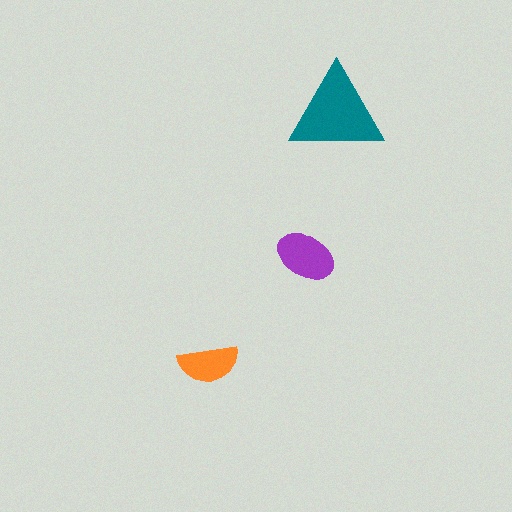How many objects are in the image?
There are 3 objects in the image.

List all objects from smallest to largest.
The orange semicircle, the purple ellipse, the teal triangle.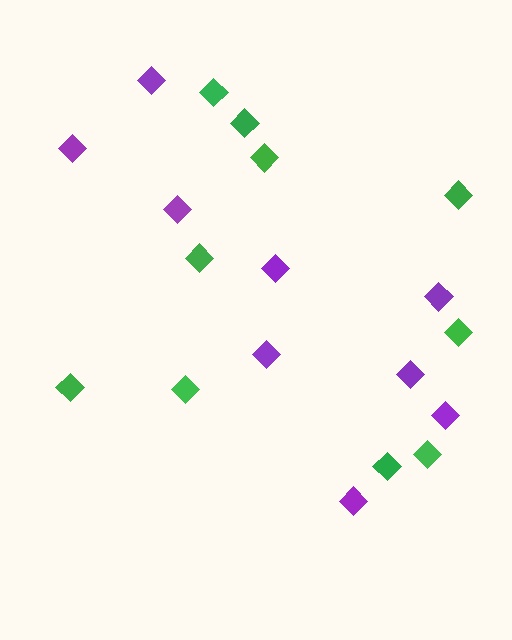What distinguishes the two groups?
There are 2 groups: one group of purple diamonds (9) and one group of green diamonds (10).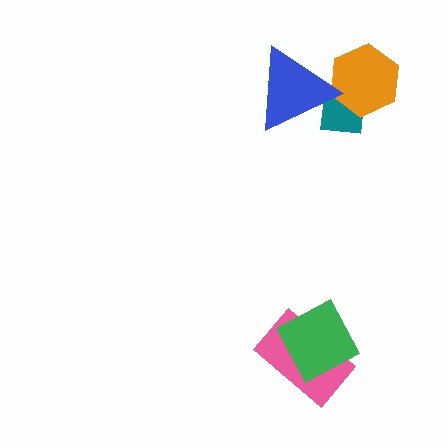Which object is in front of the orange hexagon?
The blue triangle is in front of the orange hexagon.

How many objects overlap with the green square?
1 object overlaps with the green square.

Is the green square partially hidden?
No, no other shape covers it.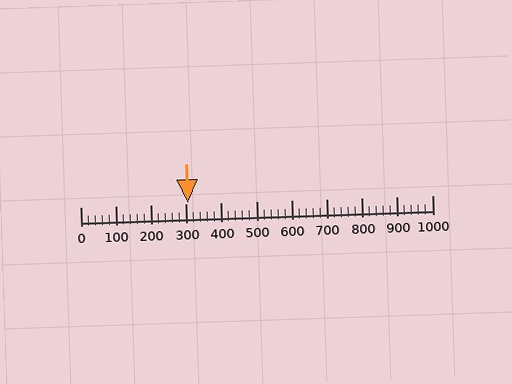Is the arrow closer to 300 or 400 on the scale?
The arrow is closer to 300.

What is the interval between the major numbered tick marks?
The major tick marks are spaced 100 units apart.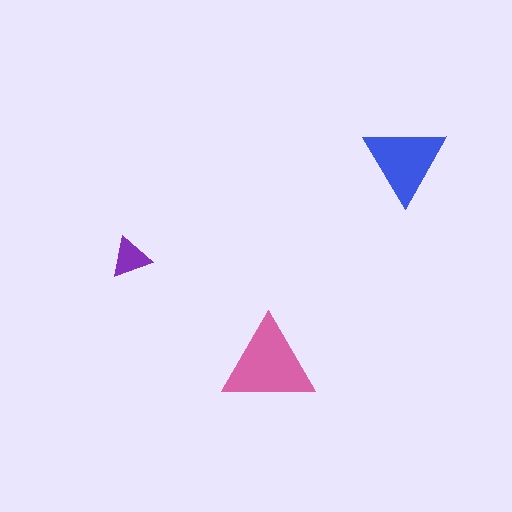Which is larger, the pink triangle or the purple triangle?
The pink one.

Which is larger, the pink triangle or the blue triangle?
The pink one.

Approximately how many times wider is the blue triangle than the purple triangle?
About 2 times wider.